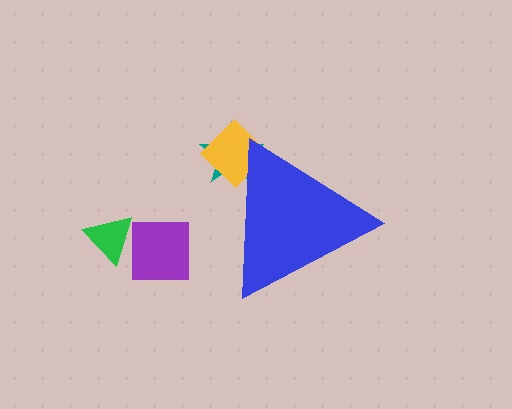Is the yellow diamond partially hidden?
Yes, the yellow diamond is partially hidden behind the blue triangle.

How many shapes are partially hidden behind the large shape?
2 shapes are partially hidden.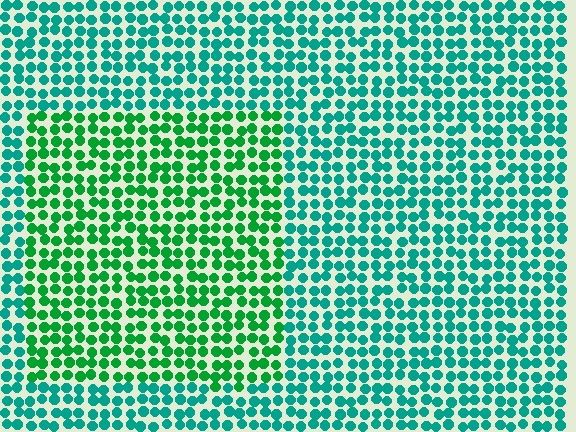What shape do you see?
I see a rectangle.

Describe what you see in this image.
The image is filled with small teal elements in a uniform arrangement. A rectangle-shaped region is visible where the elements are tinted to a slightly different hue, forming a subtle color boundary.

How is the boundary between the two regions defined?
The boundary is defined purely by a slight shift in hue (about 34 degrees). Spacing, size, and orientation are identical on both sides.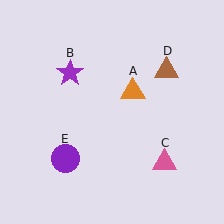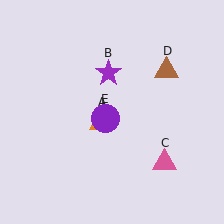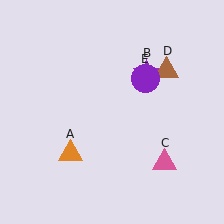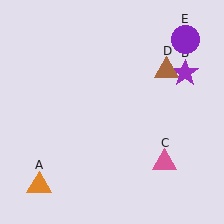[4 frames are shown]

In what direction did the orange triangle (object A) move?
The orange triangle (object A) moved down and to the left.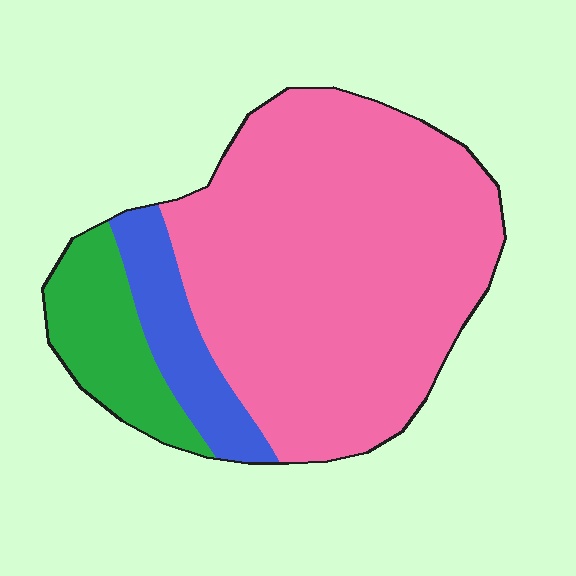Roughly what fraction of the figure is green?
Green covers 14% of the figure.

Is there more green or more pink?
Pink.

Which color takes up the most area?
Pink, at roughly 75%.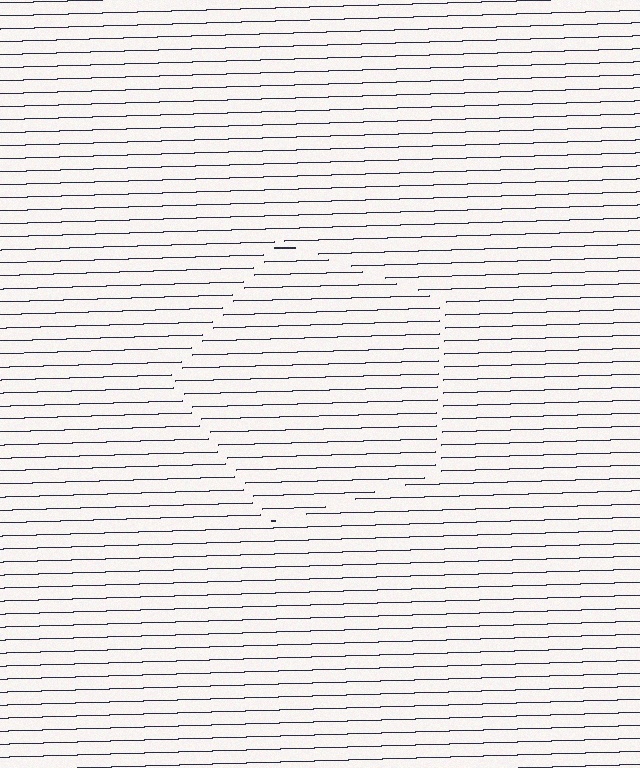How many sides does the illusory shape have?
5 sides — the line-ends trace a pentagon.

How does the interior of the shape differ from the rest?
The interior of the shape contains the same grating, shifted by half a period — the contour is defined by the phase discontinuity where line-ends from the inner and outer gratings abut.